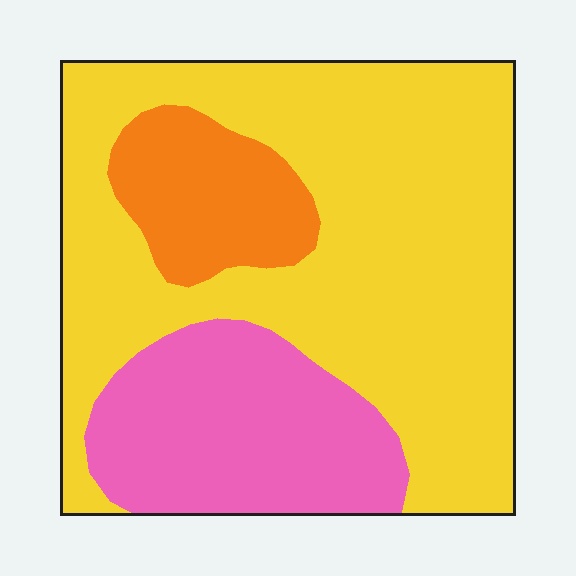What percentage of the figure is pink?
Pink covers roughly 25% of the figure.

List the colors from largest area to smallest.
From largest to smallest: yellow, pink, orange.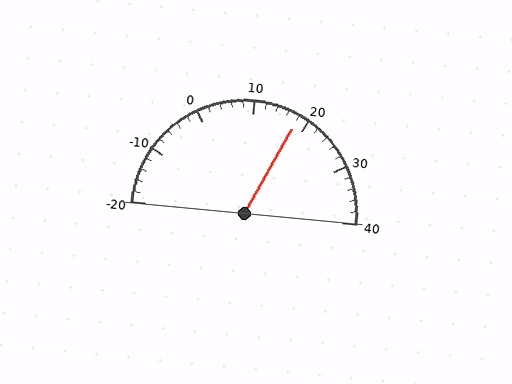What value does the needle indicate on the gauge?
The needle indicates approximately 18.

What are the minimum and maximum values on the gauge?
The gauge ranges from -20 to 40.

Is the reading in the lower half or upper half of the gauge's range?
The reading is in the upper half of the range (-20 to 40).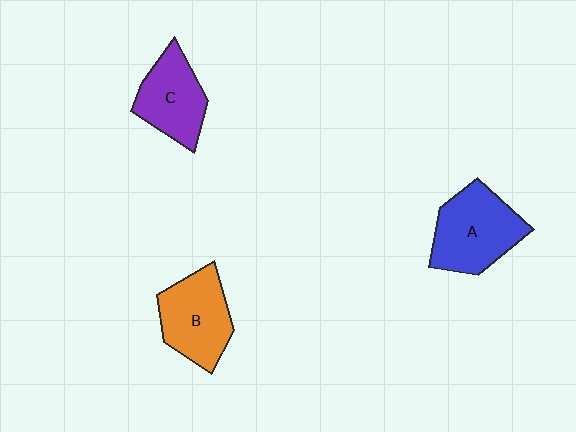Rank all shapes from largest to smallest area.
From largest to smallest: A (blue), B (orange), C (purple).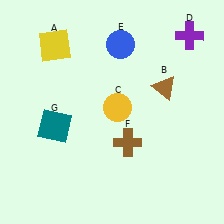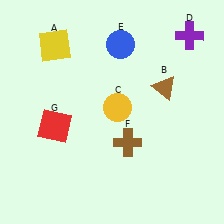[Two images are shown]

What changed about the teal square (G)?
In Image 1, G is teal. In Image 2, it changed to red.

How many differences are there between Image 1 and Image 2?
There is 1 difference between the two images.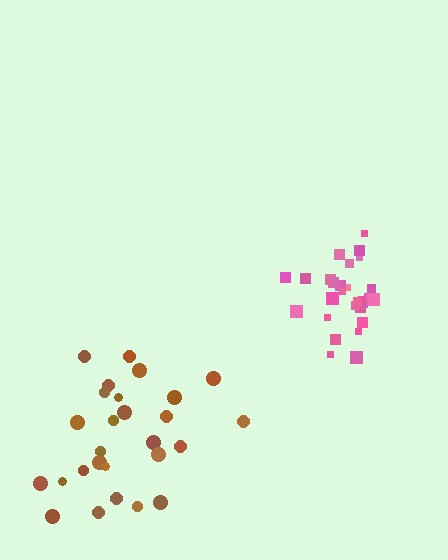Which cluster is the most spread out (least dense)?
Brown.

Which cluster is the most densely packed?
Pink.